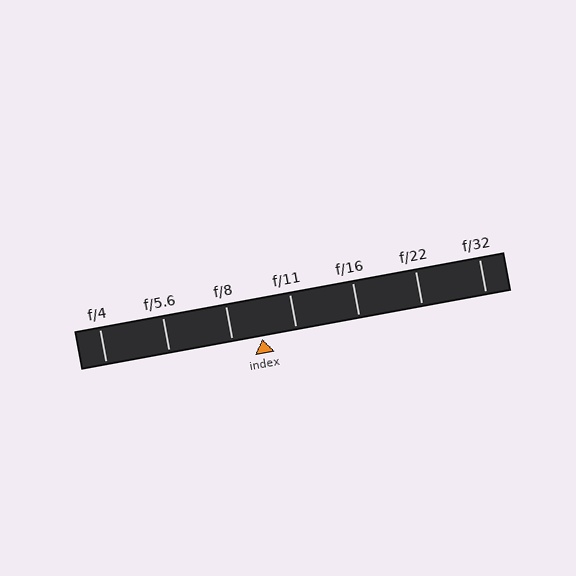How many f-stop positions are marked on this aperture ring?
There are 7 f-stop positions marked.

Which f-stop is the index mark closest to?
The index mark is closest to f/8.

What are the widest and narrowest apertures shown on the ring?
The widest aperture shown is f/4 and the narrowest is f/32.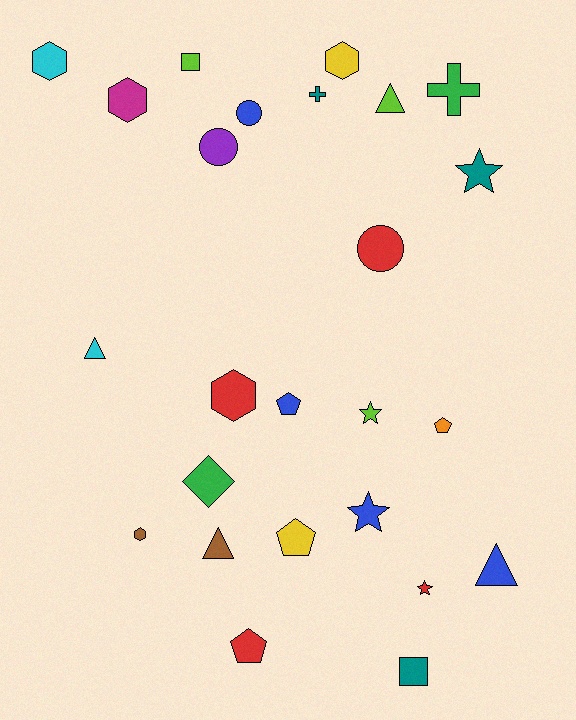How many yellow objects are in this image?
There are 2 yellow objects.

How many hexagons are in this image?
There are 5 hexagons.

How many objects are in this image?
There are 25 objects.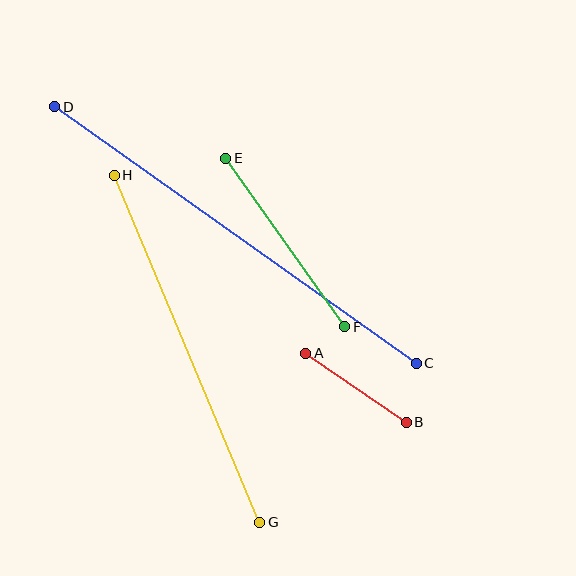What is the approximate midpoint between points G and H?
The midpoint is at approximately (187, 349) pixels.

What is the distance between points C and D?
The distance is approximately 443 pixels.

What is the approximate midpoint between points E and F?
The midpoint is at approximately (285, 243) pixels.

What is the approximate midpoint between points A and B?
The midpoint is at approximately (356, 388) pixels.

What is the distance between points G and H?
The distance is approximately 376 pixels.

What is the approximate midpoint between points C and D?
The midpoint is at approximately (235, 235) pixels.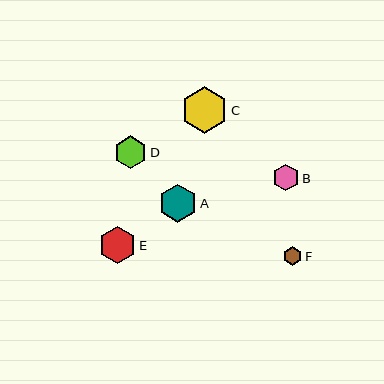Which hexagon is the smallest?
Hexagon F is the smallest with a size of approximately 19 pixels.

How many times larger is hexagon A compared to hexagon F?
Hexagon A is approximately 2.0 times the size of hexagon F.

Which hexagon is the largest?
Hexagon C is the largest with a size of approximately 47 pixels.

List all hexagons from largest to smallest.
From largest to smallest: C, A, E, D, B, F.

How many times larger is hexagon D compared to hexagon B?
Hexagon D is approximately 1.2 times the size of hexagon B.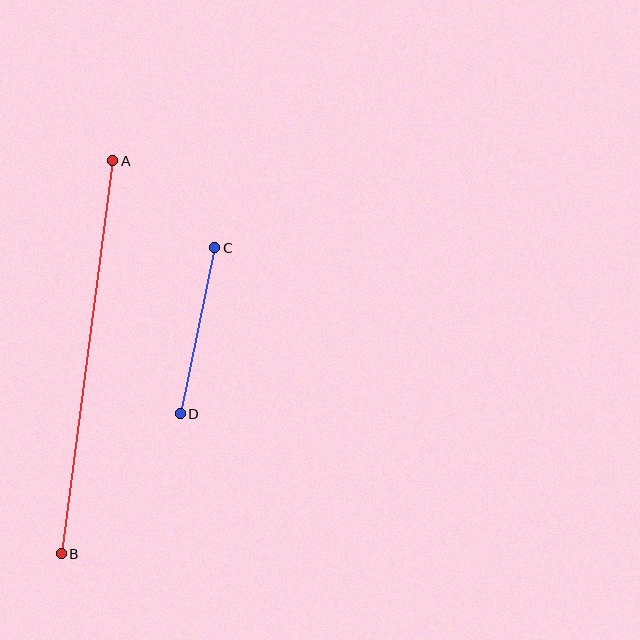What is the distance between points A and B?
The distance is approximately 396 pixels.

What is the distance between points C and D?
The distance is approximately 169 pixels.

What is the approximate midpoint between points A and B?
The midpoint is at approximately (87, 357) pixels.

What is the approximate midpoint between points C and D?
The midpoint is at approximately (198, 331) pixels.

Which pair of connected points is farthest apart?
Points A and B are farthest apart.